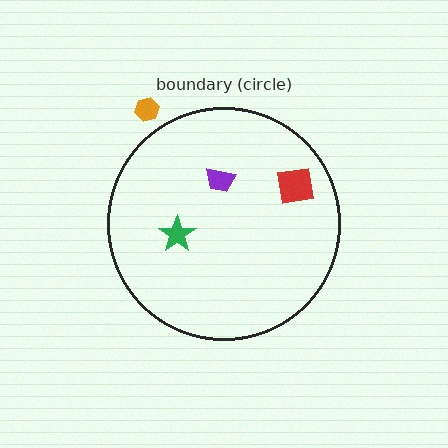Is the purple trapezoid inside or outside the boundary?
Inside.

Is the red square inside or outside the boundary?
Inside.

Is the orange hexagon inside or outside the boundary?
Outside.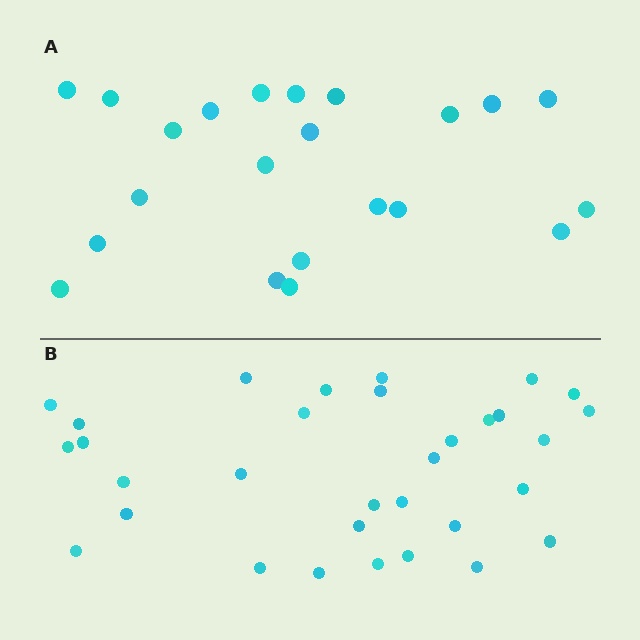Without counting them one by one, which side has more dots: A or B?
Region B (the bottom region) has more dots.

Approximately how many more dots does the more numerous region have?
Region B has roughly 10 or so more dots than region A.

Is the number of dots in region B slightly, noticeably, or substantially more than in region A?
Region B has substantially more. The ratio is roughly 1.5 to 1.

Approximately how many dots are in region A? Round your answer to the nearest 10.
About 20 dots. (The exact count is 22, which rounds to 20.)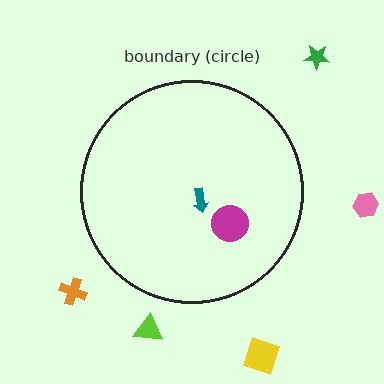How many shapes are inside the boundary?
2 inside, 5 outside.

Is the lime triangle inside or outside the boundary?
Outside.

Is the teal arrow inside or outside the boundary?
Inside.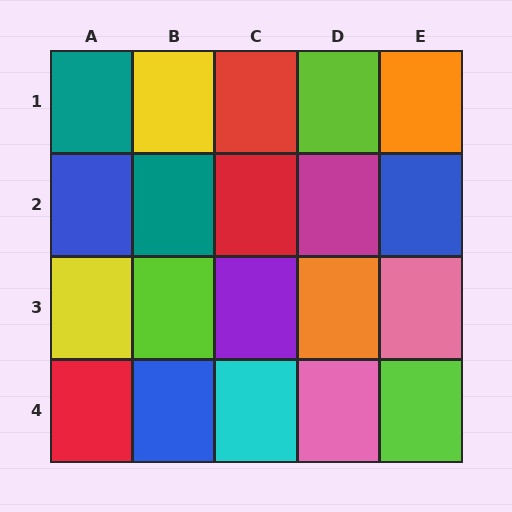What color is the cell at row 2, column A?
Blue.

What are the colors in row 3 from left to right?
Yellow, lime, purple, orange, pink.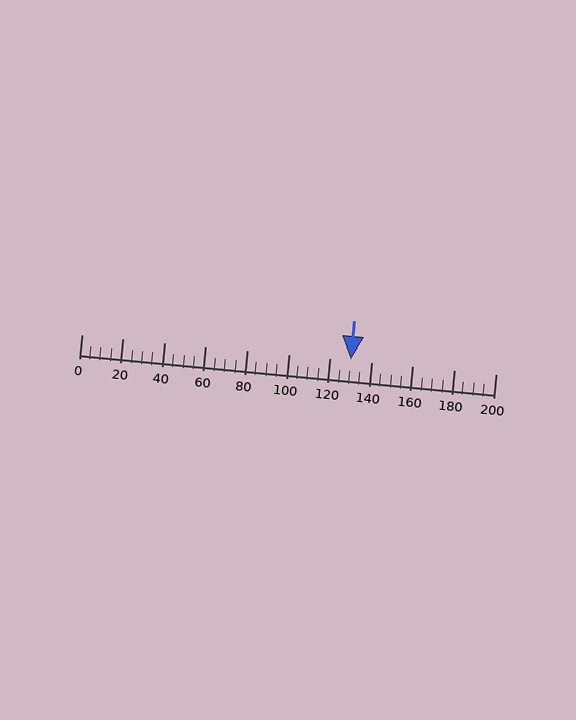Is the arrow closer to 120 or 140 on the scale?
The arrow is closer to 140.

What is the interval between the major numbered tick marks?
The major tick marks are spaced 20 units apart.